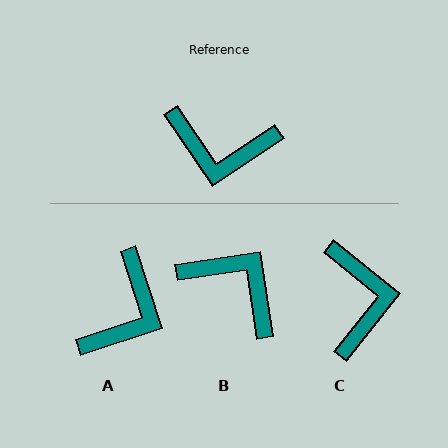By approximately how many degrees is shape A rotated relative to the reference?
Approximately 74 degrees counter-clockwise.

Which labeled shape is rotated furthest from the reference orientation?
B, about 155 degrees away.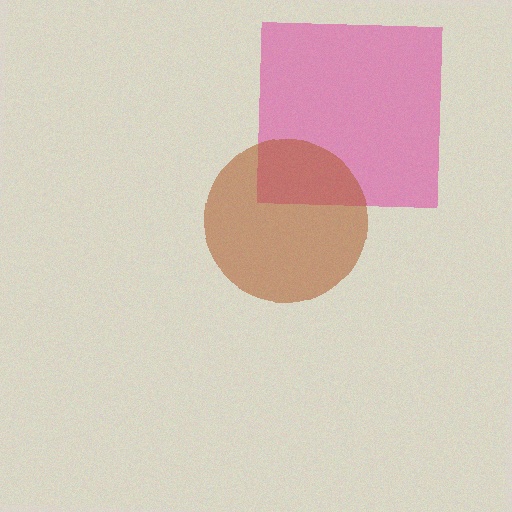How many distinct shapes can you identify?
There are 2 distinct shapes: a pink square, a brown circle.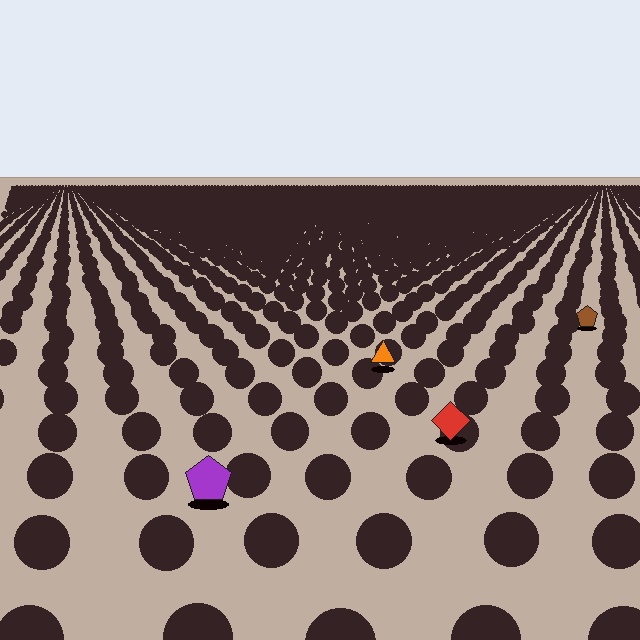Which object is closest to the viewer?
The purple pentagon is closest. The texture marks near it are larger and more spread out.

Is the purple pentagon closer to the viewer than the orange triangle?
Yes. The purple pentagon is closer — you can tell from the texture gradient: the ground texture is coarser near it.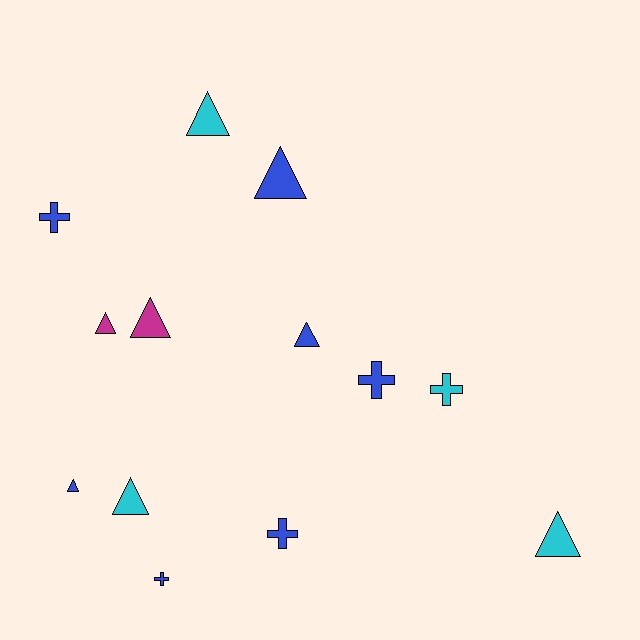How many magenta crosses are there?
There are no magenta crosses.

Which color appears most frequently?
Blue, with 7 objects.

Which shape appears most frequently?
Triangle, with 8 objects.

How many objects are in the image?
There are 13 objects.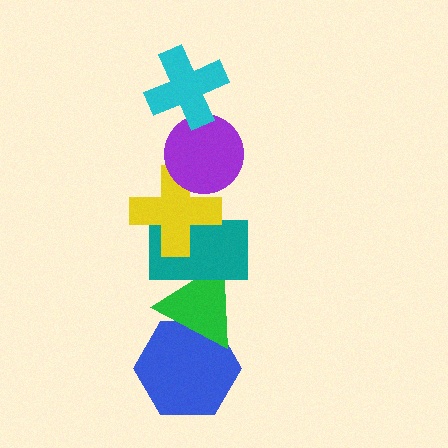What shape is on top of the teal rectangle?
The yellow cross is on top of the teal rectangle.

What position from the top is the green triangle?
The green triangle is 5th from the top.